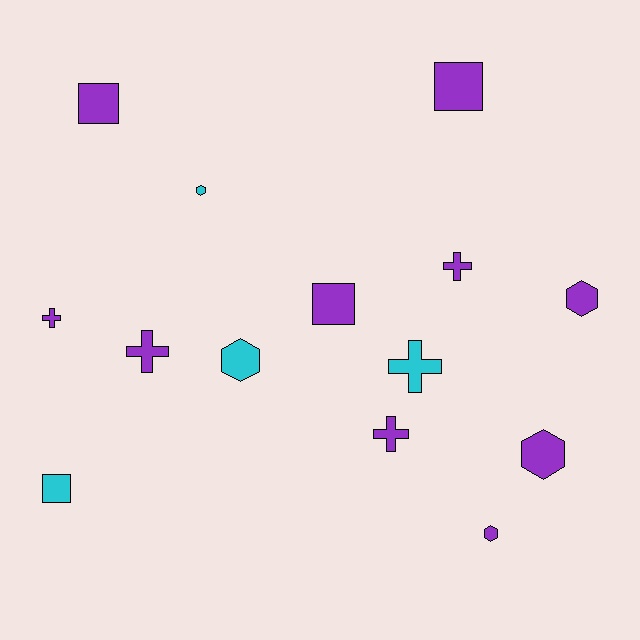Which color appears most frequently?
Purple, with 10 objects.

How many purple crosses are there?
There are 4 purple crosses.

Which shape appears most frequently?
Cross, with 5 objects.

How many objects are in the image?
There are 14 objects.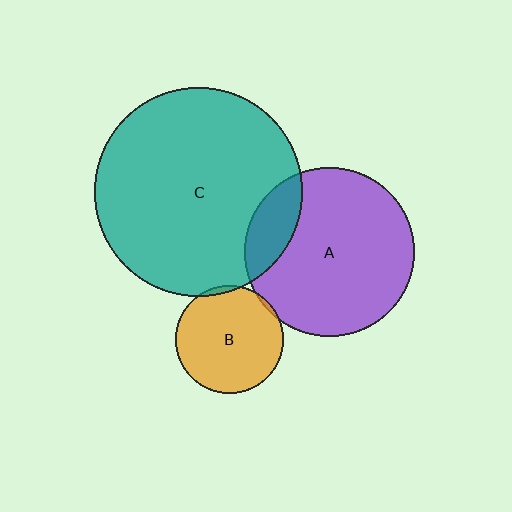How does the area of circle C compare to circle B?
Approximately 3.7 times.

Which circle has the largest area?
Circle C (teal).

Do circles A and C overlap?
Yes.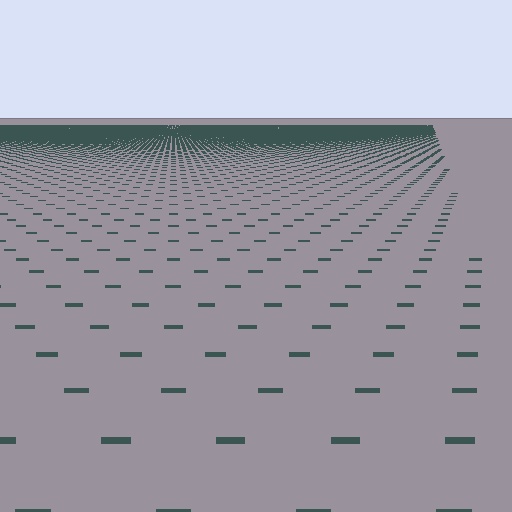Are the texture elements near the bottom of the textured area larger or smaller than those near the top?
Larger. Near the bottom, elements are closer to the viewer and appear at a bigger on-screen size.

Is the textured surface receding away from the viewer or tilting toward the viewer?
The surface is receding away from the viewer. Texture elements get smaller and denser toward the top.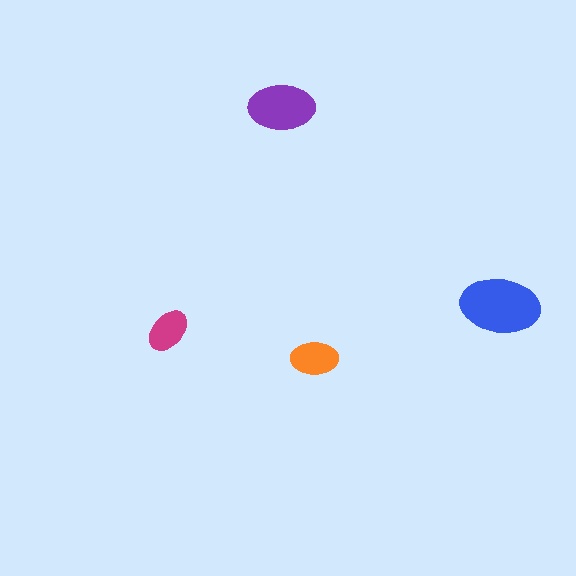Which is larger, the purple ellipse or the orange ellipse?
The purple one.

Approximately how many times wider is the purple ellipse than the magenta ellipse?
About 1.5 times wider.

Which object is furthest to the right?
The blue ellipse is rightmost.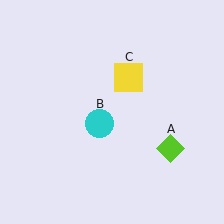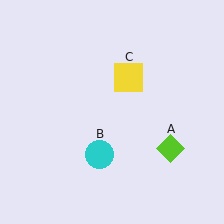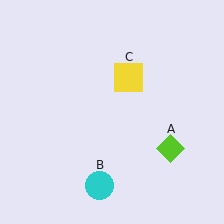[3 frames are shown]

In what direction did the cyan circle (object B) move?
The cyan circle (object B) moved down.